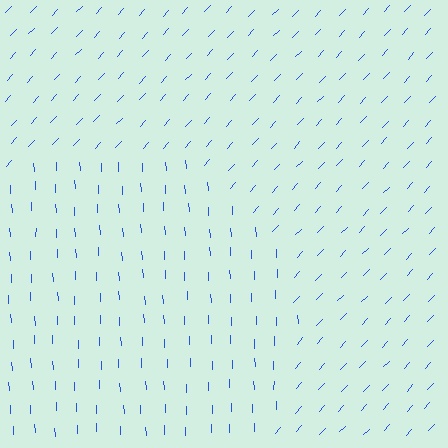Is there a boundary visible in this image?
Yes, there is a texture boundary formed by a change in line orientation.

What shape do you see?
I see a circle.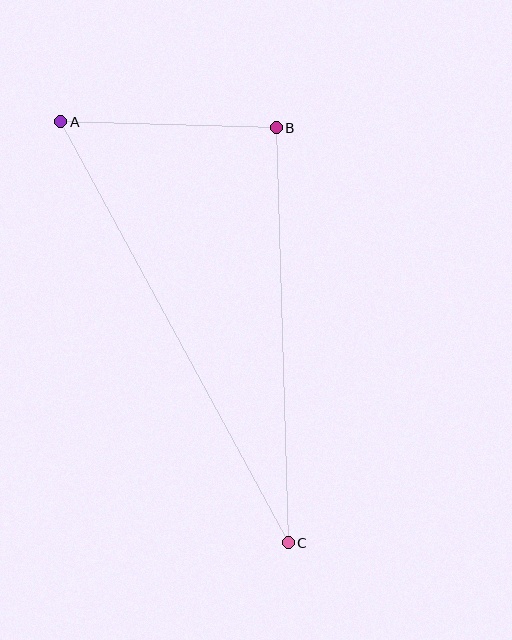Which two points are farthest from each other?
Points A and C are farthest from each other.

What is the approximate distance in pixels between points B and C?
The distance between B and C is approximately 415 pixels.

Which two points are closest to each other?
Points A and B are closest to each other.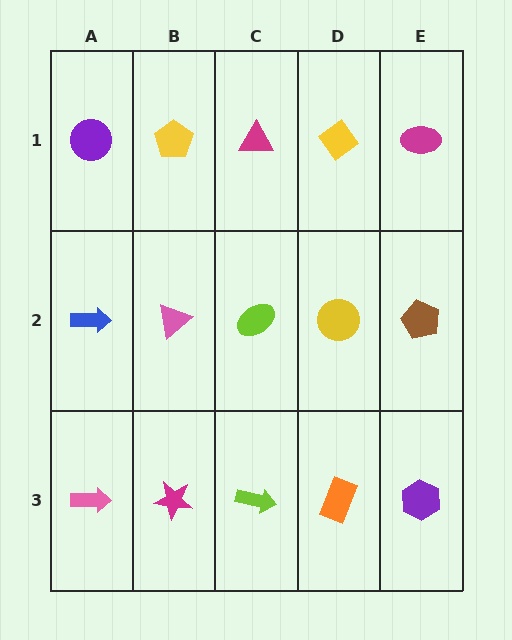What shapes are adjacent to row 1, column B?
A pink triangle (row 2, column B), a purple circle (row 1, column A), a magenta triangle (row 1, column C).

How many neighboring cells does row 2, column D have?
4.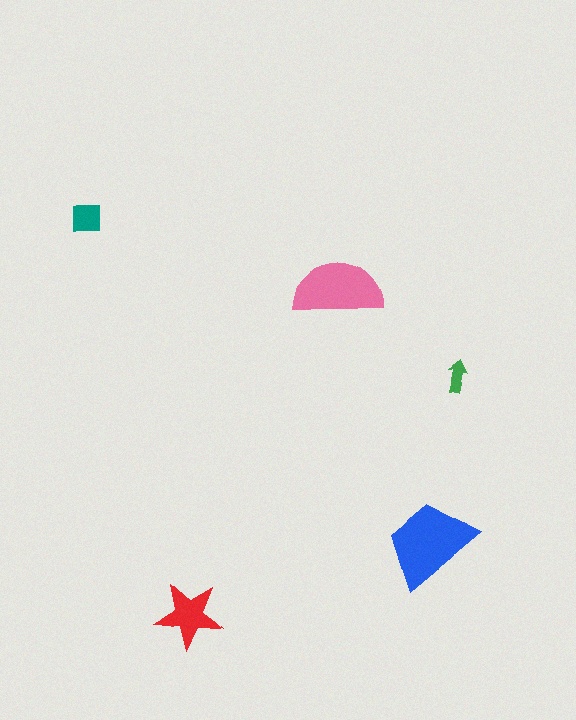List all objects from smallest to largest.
The green arrow, the teal square, the red star, the pink semicircle, the blue trapezoid.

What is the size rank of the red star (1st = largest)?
3rd.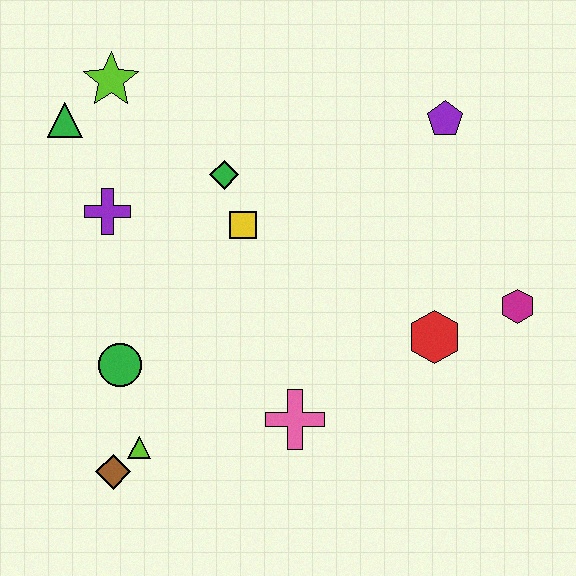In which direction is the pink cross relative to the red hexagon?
The pink cross is to the left of the red hexagon.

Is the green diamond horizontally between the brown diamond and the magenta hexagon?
Yes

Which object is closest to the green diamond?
The yellow square is closest to the green diamond.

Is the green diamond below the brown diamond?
No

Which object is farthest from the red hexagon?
The green triangle is farthest from the red hexagon.